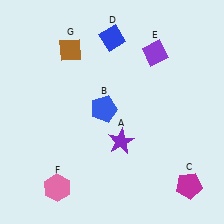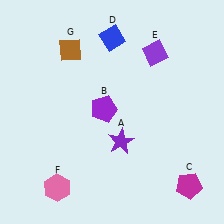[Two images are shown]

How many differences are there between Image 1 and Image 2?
There is 1 difference between the two images.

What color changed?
The pentagon (B) changed from blue in Image 1 to purple in Image 2.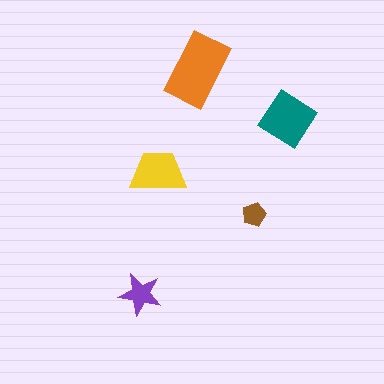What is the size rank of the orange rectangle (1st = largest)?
1st.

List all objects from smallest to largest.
The brown pentagon, the purple star, the yellow trapezoid, the teal diamond, the orange rectangle.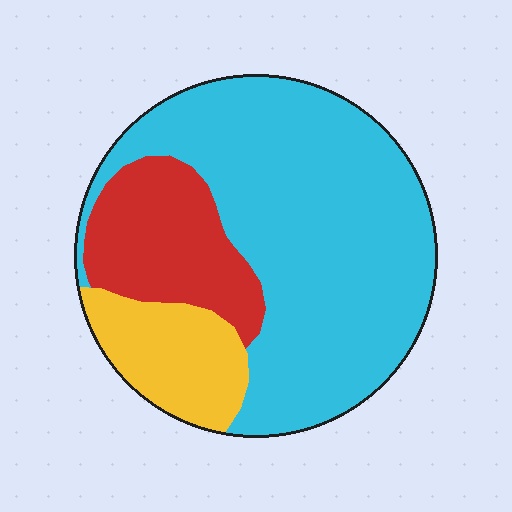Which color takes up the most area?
Cyan, at roughly 65%.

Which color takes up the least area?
Yellow, at roughly 15%.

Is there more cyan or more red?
Cyan.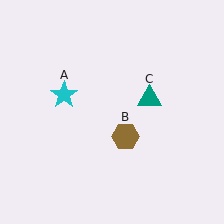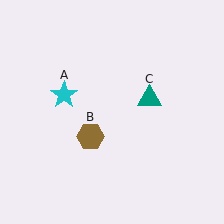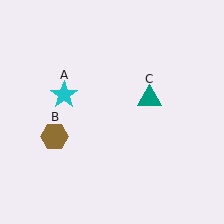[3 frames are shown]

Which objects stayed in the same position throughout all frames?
Cyan star (object A) and teal triangle (object C) remained stationary.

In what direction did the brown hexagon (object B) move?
The brown hexagon (object B) moved left.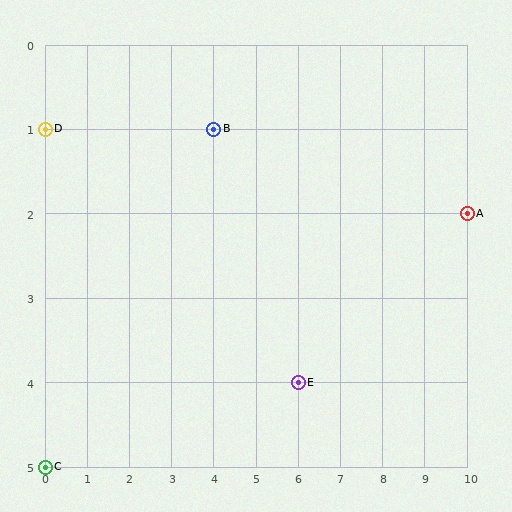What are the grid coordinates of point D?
Point D is at grid coordinates (0, 1).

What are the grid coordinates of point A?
Point A is at grid coordinates (10, 2).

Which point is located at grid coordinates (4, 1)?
Point B is at (4, 1).